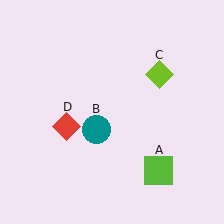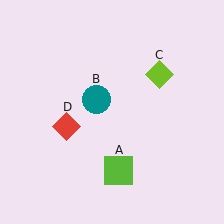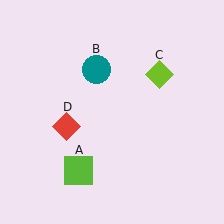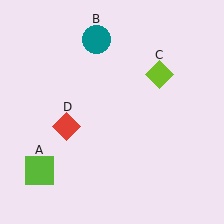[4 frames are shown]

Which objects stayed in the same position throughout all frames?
Lime diamond (object C) and red diamond (object D) remained stationary.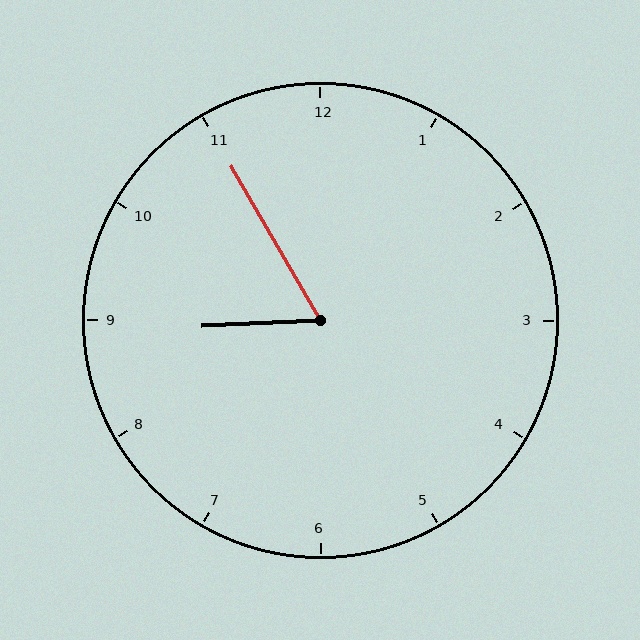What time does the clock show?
8:55.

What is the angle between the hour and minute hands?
Approximately 62 degrees.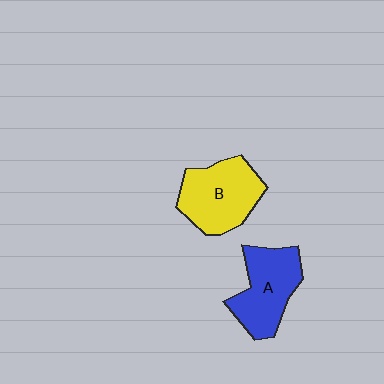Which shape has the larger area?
Shape B (yellow).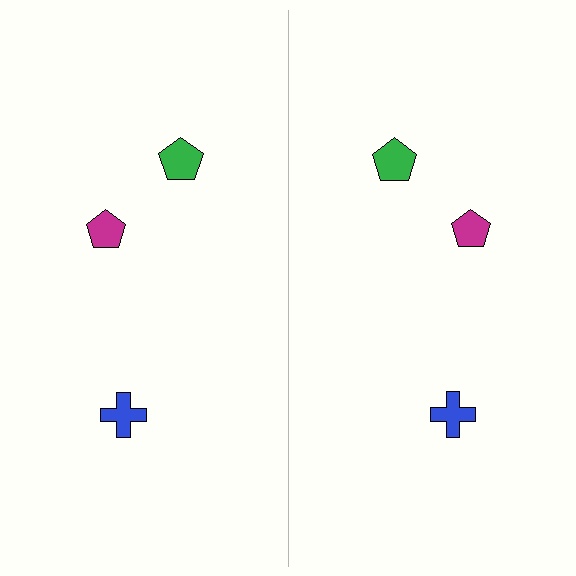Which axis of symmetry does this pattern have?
The pattern has a vertical axis of symmetry running through the center of the image.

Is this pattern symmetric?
Yes, this pattern has bilateral (reflection) symmetry.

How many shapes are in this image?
There are 6 shapes in this image.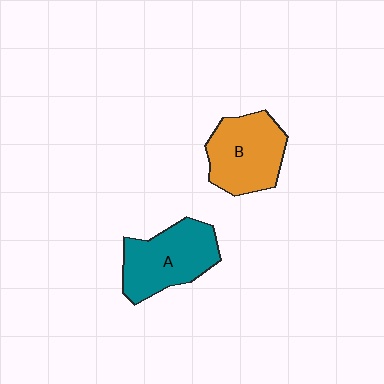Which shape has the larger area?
Shape A (teal).